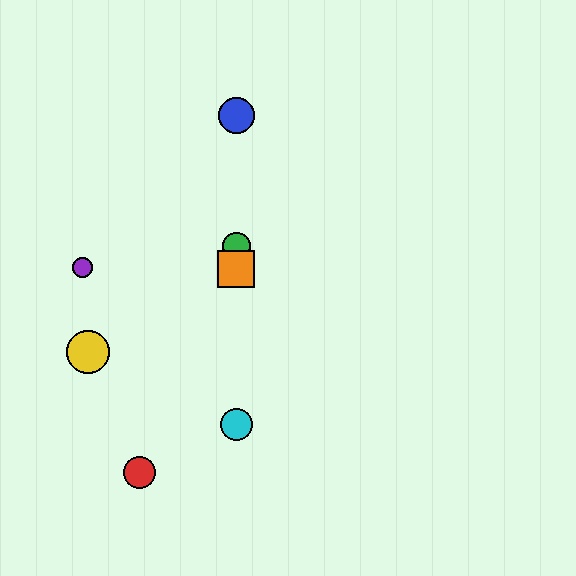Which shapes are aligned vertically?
The blue circle, the green circle, the orange square, the cyan circle are aligned vertically.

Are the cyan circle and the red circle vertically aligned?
No, the cyan circle is at x≈236 and the red circle is at x≈139.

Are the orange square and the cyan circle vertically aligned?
Yes, both are at x≈236.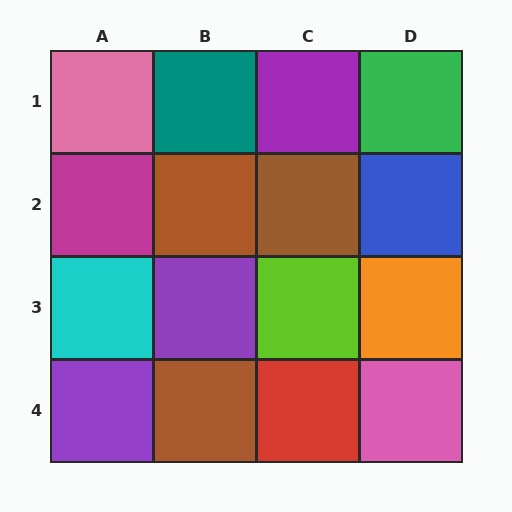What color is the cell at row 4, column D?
Pink.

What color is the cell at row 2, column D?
Blue.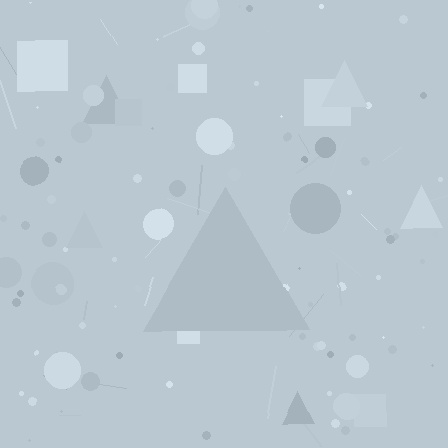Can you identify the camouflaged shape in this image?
The camouflaged shape is a triangle.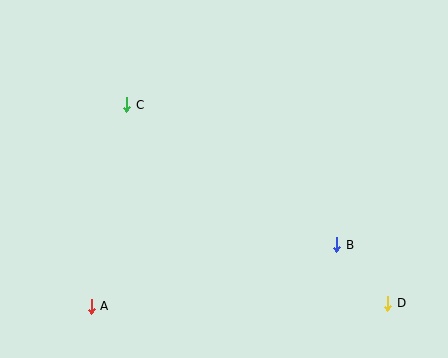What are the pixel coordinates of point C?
Point C is at (127, 105).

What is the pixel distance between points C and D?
The distance between C and D is 328 pixels.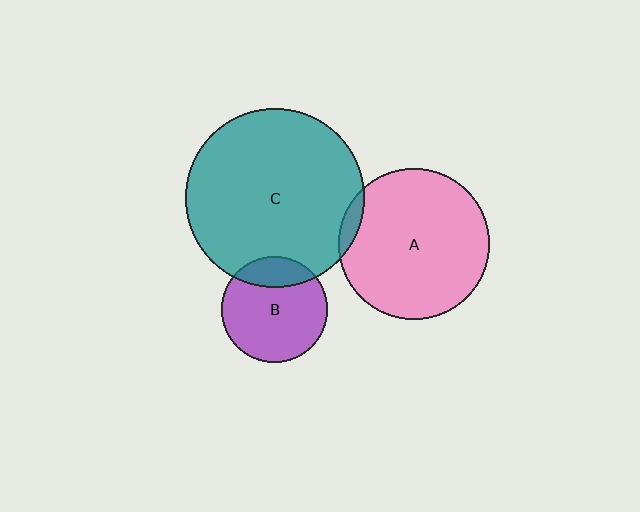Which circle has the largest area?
Circle C (teal).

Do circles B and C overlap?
Yes.